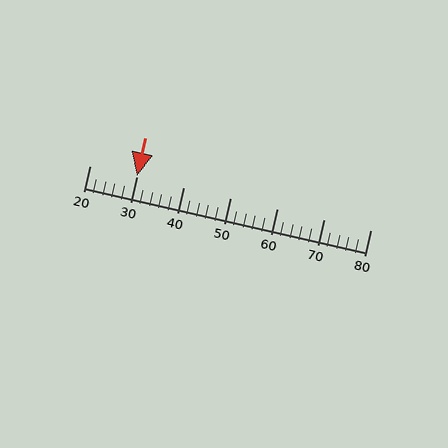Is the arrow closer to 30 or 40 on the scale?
The arrow is closer to 30.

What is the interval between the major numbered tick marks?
The major tick marks are spaced 10 units apart.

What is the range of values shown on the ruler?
The ruler shows values from 20 to 80.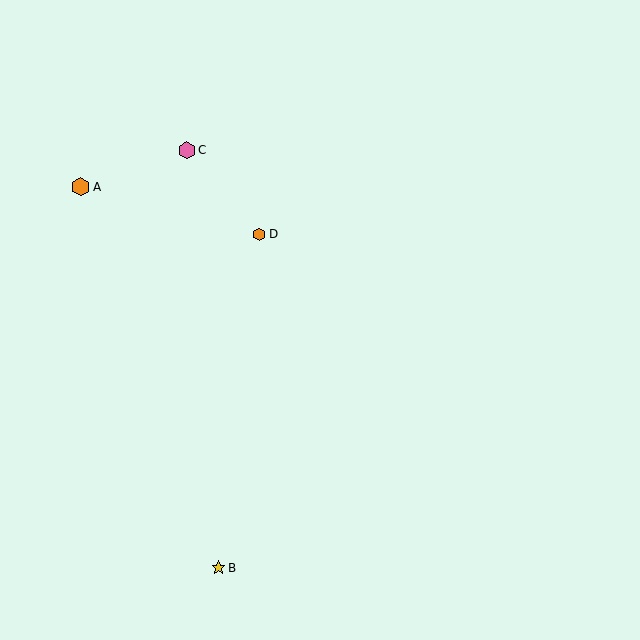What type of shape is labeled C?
Shape C is a pink hexagon.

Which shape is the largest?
The orange hexagon (labeled A) is the largest.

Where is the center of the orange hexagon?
The center of the orange hexagon is at (259, 234).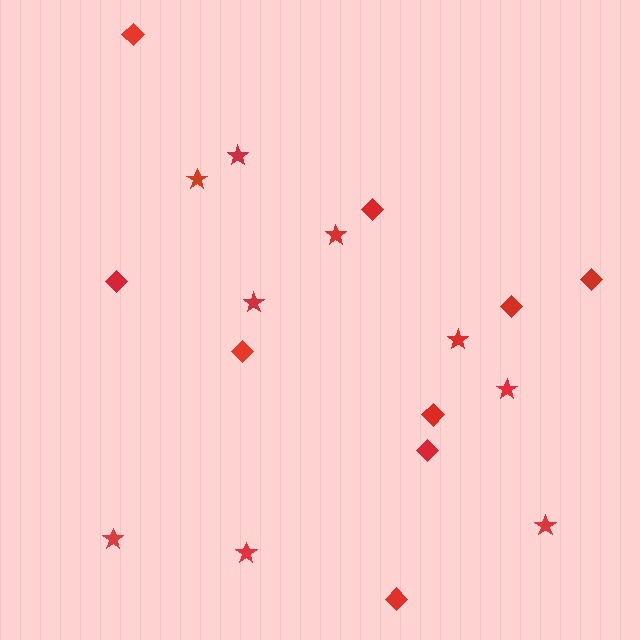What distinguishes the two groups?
There are 2 groups: one group of stars (9) and one group of diamonds (9).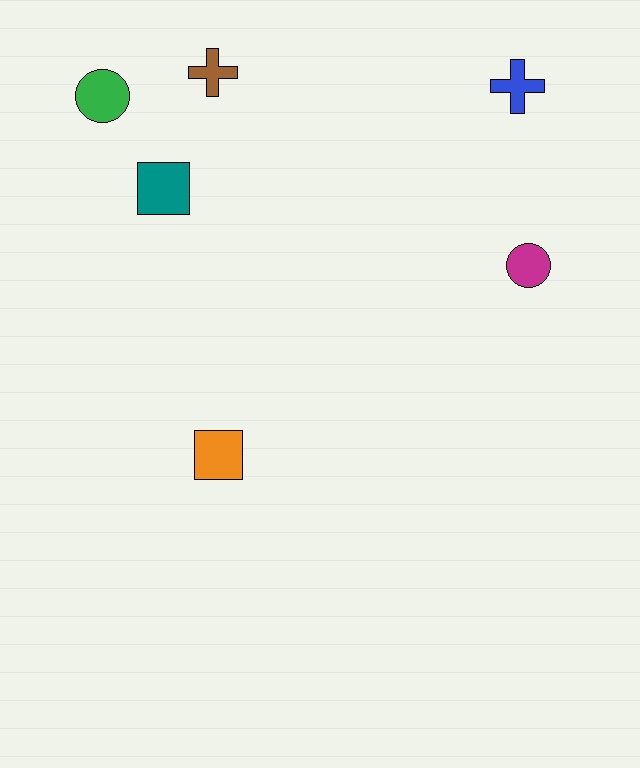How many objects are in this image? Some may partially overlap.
There are 6 objects.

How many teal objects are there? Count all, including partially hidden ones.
There is 1 teal object.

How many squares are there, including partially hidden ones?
There are 2 squares.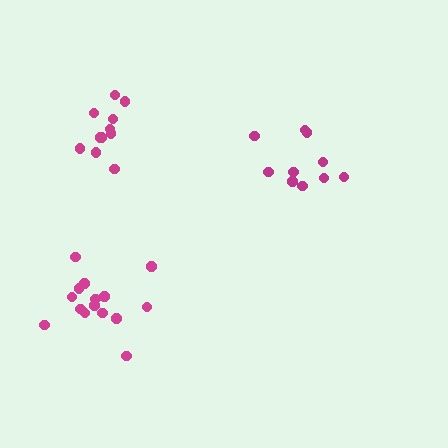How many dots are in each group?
Group 1: 15 dots, Group 2: 11 dots, Group 3: 10 dots (36 total).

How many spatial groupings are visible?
There are 3 spatial groupings.